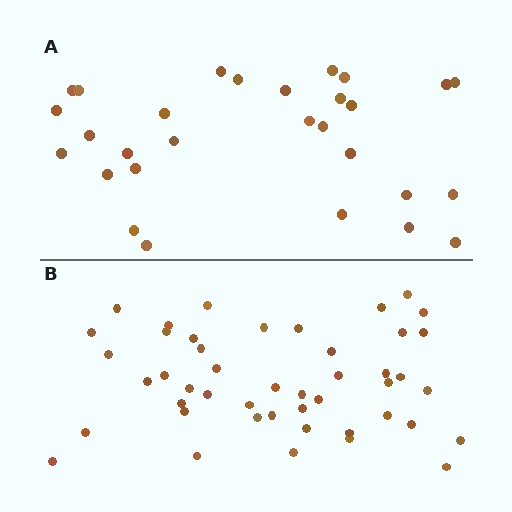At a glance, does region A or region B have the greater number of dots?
Region B (the bottom region) has more dots.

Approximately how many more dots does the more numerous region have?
Region B has approximately 15 more dots than region A.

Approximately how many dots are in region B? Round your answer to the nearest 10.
About 50 dots. (The exact count is 46, which rounds to 50.)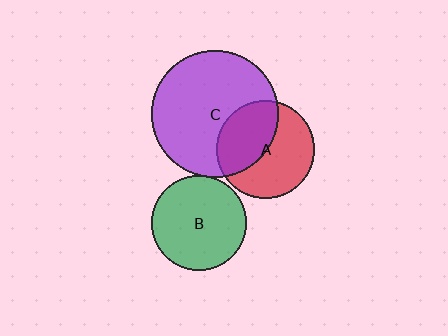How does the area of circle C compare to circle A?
Approximately 1.7 times.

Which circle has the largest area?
Circle C (purple).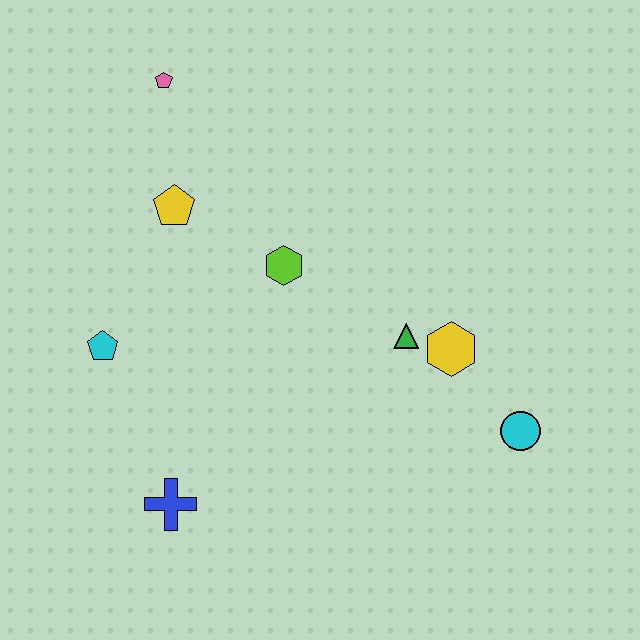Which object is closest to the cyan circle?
The yellow hexagon is closest to the cyan circle.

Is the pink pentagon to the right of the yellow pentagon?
No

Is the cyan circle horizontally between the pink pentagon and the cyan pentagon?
No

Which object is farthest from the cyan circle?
The pink pentagon is farthest from the cyan circle.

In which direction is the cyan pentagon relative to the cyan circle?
The cyan pentagon is to the left of the cyan circle.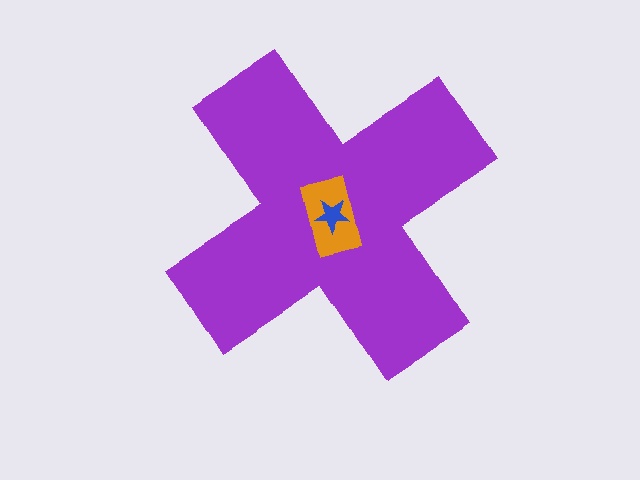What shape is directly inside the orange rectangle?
The blue star.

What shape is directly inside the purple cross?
The orange rectangle.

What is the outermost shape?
The purple cross.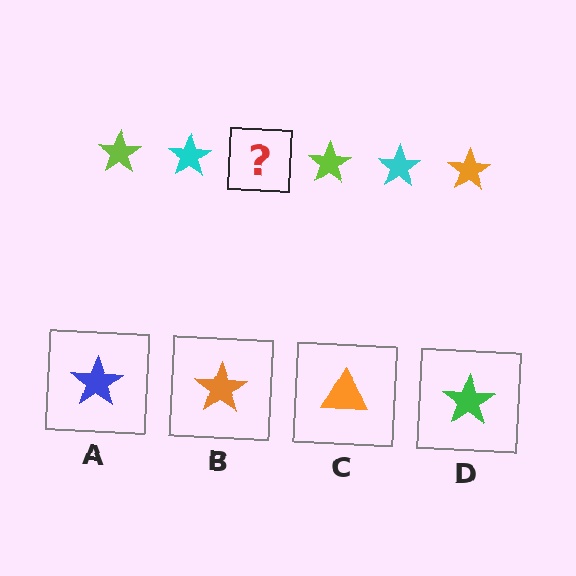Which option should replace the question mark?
Option B.